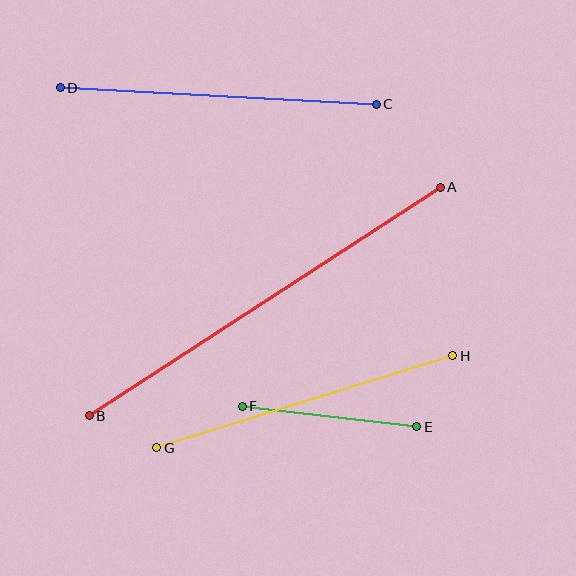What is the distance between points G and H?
The distance is approximately 310 pixels.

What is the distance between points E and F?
The distance is approximately 176 pixels.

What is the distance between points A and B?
The distance is approximately 419 pixels.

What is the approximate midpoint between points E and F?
The midpoint is at approximately (330, 417) pixels.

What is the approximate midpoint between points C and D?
The midpoint is at approximately (218, 96) pixels.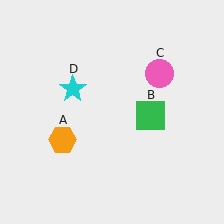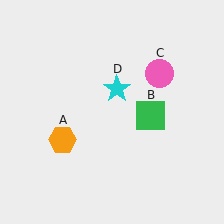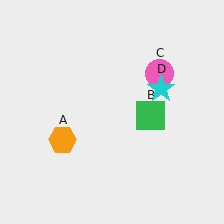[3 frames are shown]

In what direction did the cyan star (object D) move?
The cyan star (object D) moved right.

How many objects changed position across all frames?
1 object changed position: cyan star (object D).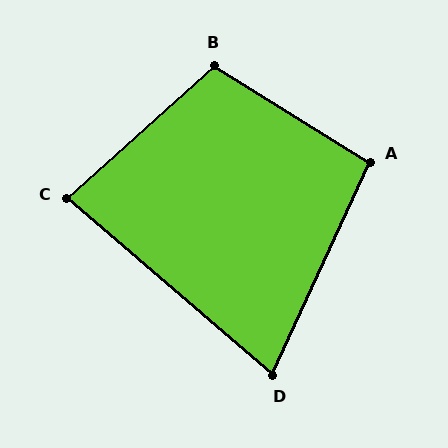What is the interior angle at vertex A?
Approximately 97 degrees (obtuse).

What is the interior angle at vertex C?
Approximately 83 degrees (acute).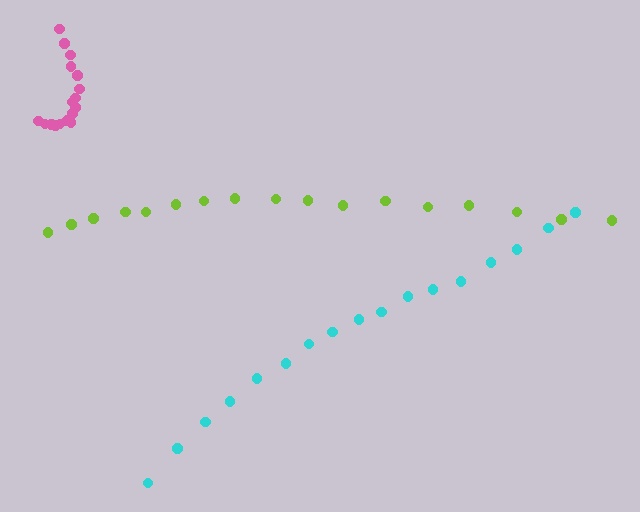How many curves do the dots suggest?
There are 3 distinct paths.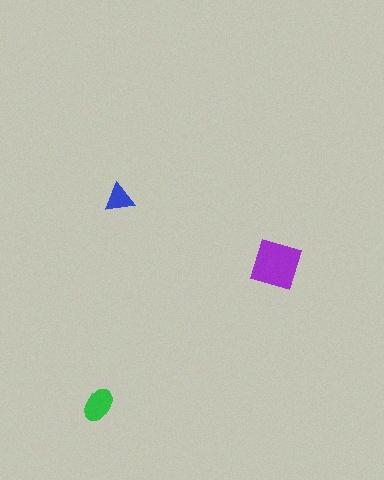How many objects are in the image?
There are 3 objects in the image.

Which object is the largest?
The purple square.